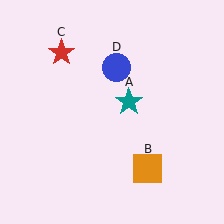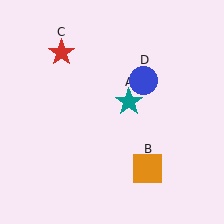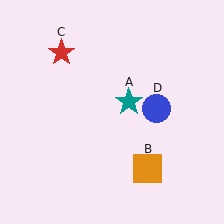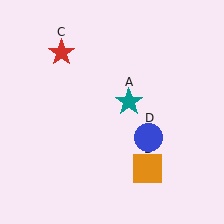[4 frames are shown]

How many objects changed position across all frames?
1 object changed position: blue circle (object D).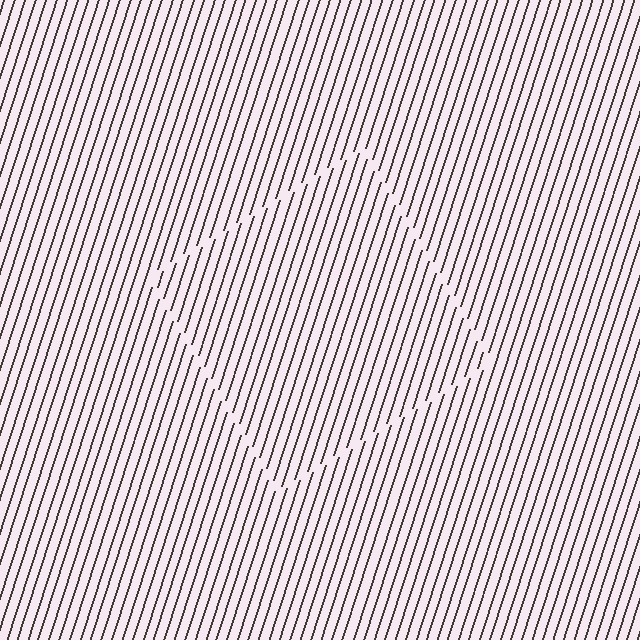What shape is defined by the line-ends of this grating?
An illusory square. The interior of the shape contains the same grating, shifted by half a period — the contour is defined by the phase discontinuity where line-ends from the inner and outer gratings abut.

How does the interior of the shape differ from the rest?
The interior of the shape contains the same grating, shifted by half a period — the contour is defined by the phase discontinuity where line-ends from the inner and outer gratings abut.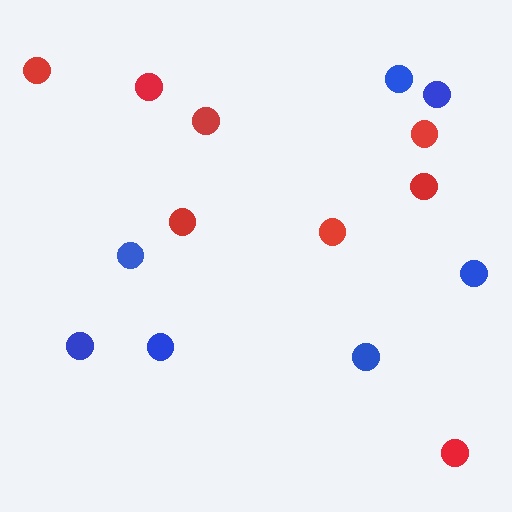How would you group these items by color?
There are 2 groups: one group of red circles (8) and one group of blue circles (7).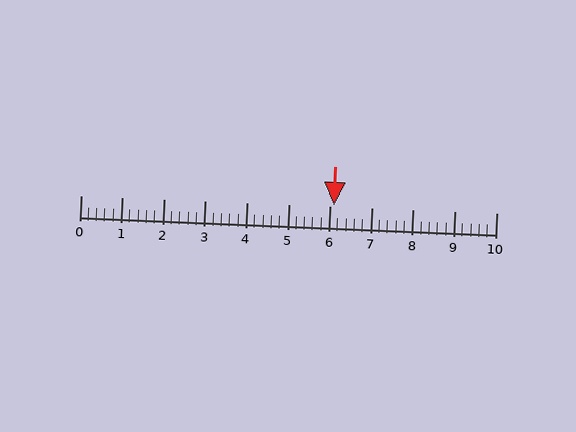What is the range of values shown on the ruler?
The ruler shows values from 0 to 10.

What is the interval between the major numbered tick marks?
The major tick marks are spaced 1 units apart.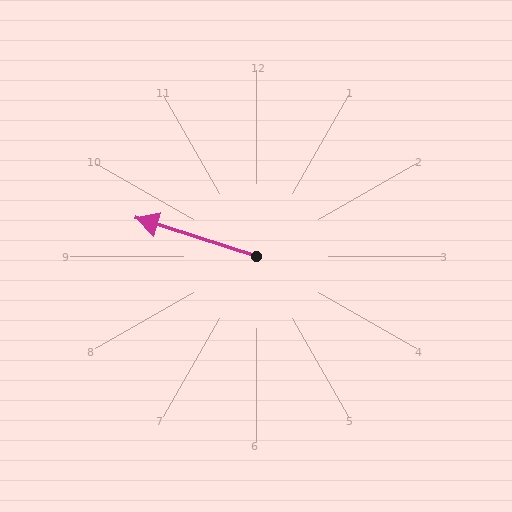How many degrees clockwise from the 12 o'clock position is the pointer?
Approximately 288 degrees.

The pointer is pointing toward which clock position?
Roughly 10 o'clock.